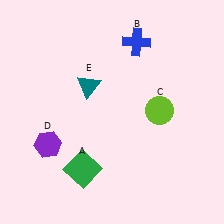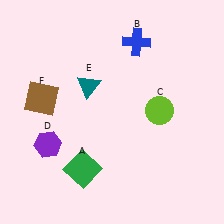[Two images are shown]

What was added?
A brown square (F) was added in Image 2.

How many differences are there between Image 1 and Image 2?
There is 1 difference between the two images.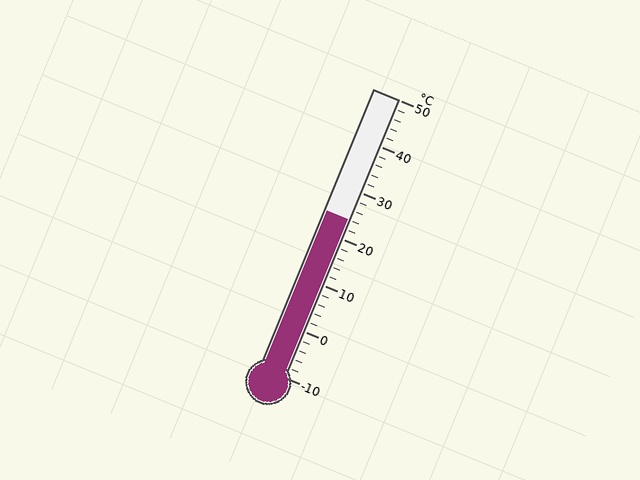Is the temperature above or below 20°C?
The temperature is above 20°C.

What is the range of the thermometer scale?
The thermometer scale ranges from -10°C to 50°C.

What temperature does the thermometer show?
The thermometer shows approximately 24°C.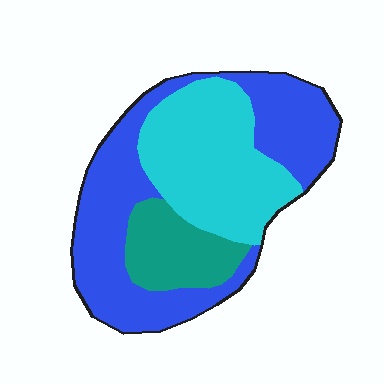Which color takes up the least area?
Teal, at roughly 15%.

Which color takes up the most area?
Blue, at roughly 50%.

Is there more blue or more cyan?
Blue.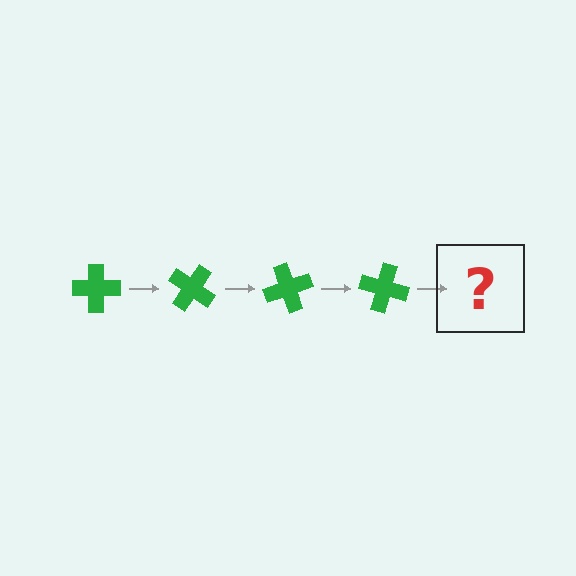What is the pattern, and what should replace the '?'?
The pattern is that the cross rotates 35 degrees each step. The '?' should be a green cross rotated 140 degrees.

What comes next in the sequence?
The next element should be a green cross rotated 140 degrees.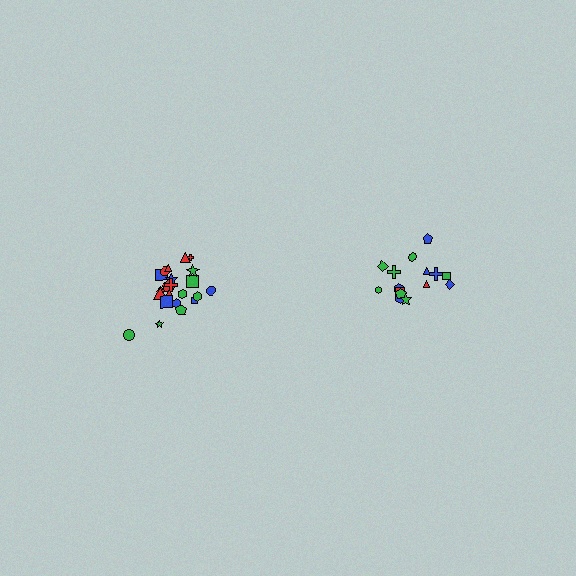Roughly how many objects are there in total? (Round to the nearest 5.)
Roughly 35 objects in total.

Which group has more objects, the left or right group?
The left group.